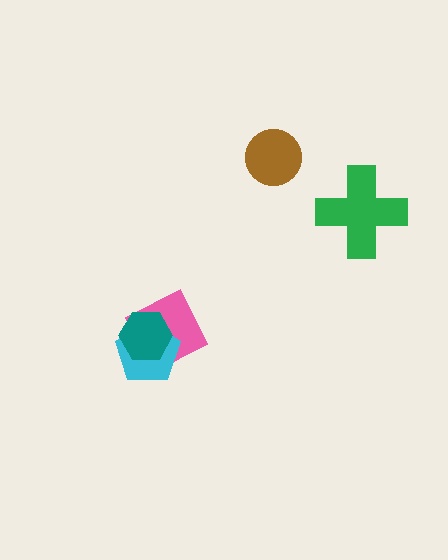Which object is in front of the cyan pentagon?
The teal hexagon is in front of the cyan pentagon.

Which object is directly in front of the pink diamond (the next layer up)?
The cyan pentagon is directly in front of the pink diamond.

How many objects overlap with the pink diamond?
2 objects overlap with the pink diamond.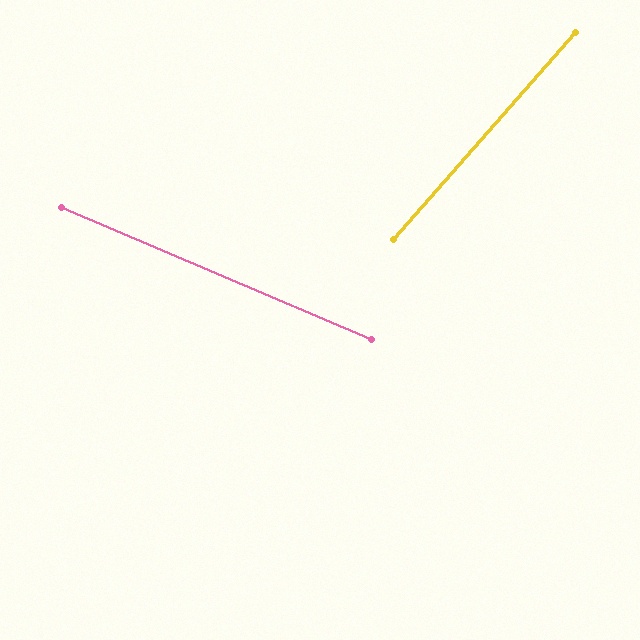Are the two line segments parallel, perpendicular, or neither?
Neither parallel nor perpendicular — they differ by about 72°.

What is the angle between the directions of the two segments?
Approximately 72 degrees.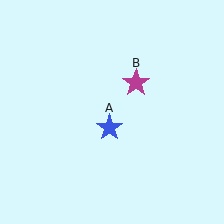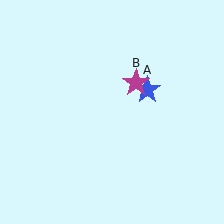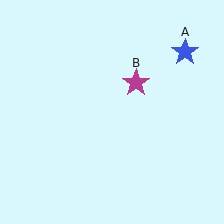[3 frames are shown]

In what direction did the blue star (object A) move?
The blue star (object A) moved up and to the right.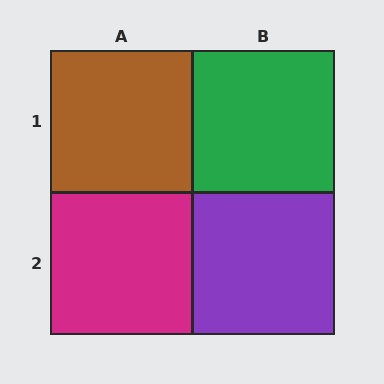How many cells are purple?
1 cell is purple.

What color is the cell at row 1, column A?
Brown.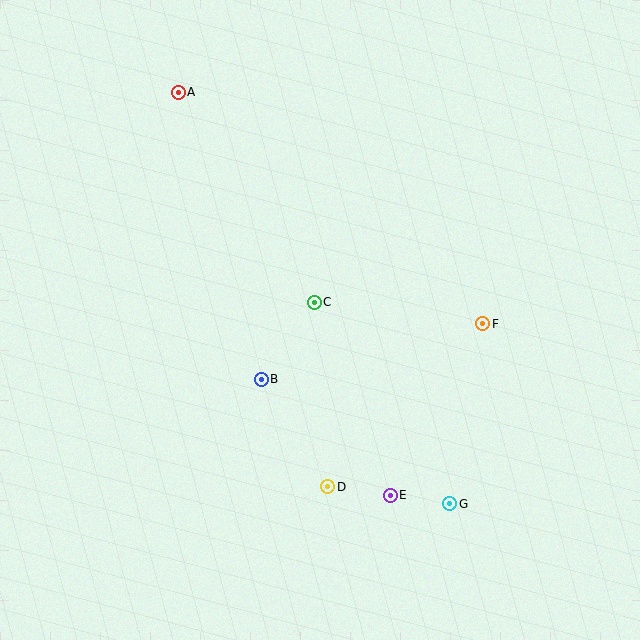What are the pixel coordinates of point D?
Point D is at (328, 487).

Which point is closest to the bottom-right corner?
Point G is closest to the bottom-right corner.